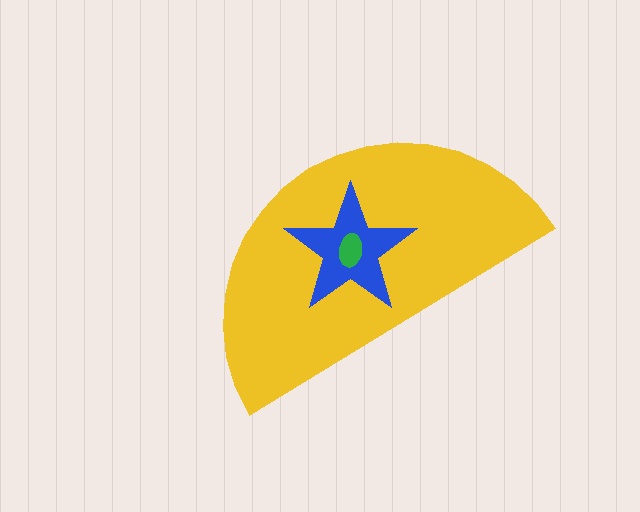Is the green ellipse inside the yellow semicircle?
Yes.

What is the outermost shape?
The yellow semicircle.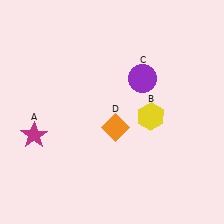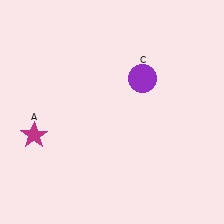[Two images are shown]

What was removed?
The orange diamond (D), the yellow hexagon (B) were removed in Image 2.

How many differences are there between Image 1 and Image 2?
There are 2 differences between the two images.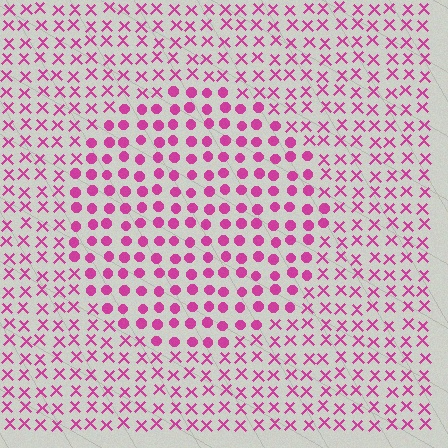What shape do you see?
I see a circle.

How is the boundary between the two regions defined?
The boundary is defined by a change in element shape: circles inside vs. X marks outside. All elements share the same color and spacing.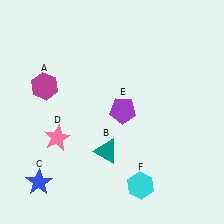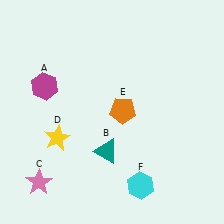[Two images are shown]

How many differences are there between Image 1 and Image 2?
There are 3 differences between the two images.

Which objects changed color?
C changed from blue to pink. D changed from pink to yellow. E changed from purple to orange.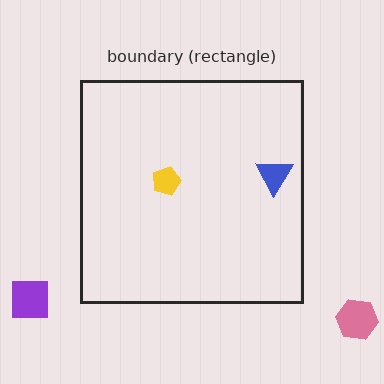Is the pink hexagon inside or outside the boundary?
Outside.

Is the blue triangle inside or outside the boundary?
Inside.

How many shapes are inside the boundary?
2 inside, 2 outside.